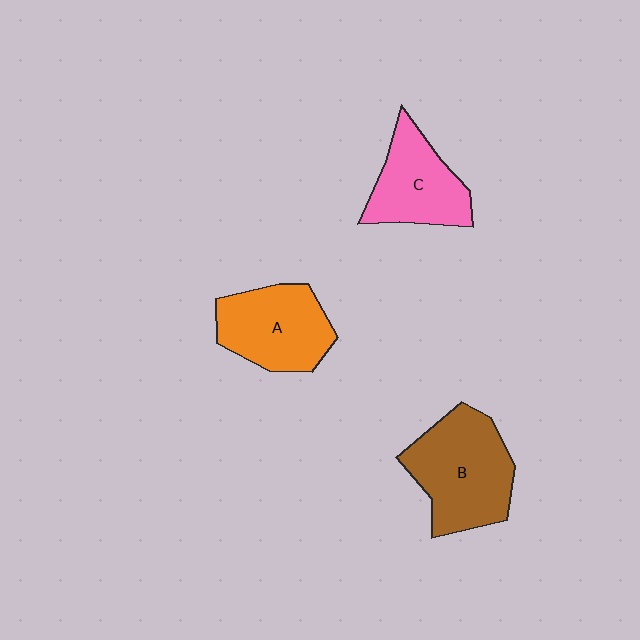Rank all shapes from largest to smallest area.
From largest to smallest: B (brown), A (orange), C (pink).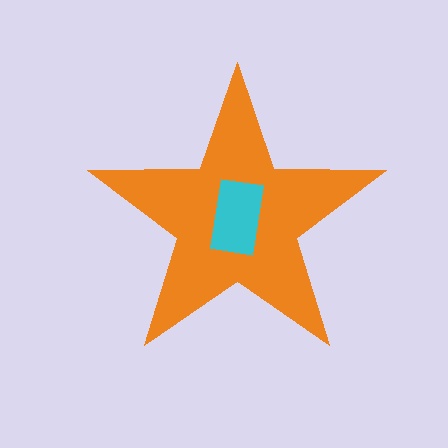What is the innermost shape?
The cyan rectangle.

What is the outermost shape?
The orange star.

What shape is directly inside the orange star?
The cyan rectangle.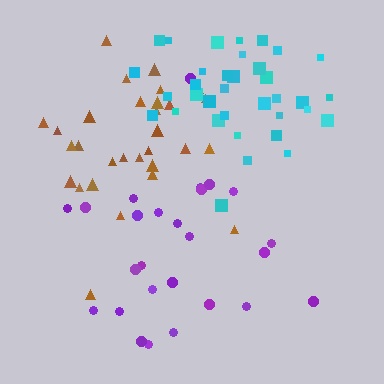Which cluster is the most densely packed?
Cyan.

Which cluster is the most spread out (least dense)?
Brown.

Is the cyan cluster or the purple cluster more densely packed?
Cyan.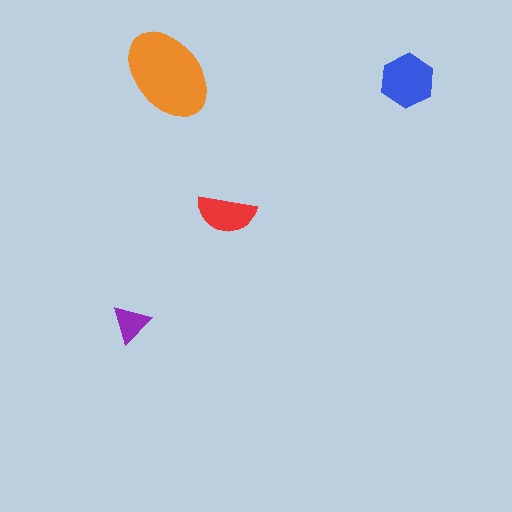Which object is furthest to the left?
The purple triangle is leftmost.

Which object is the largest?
The orange ellipse.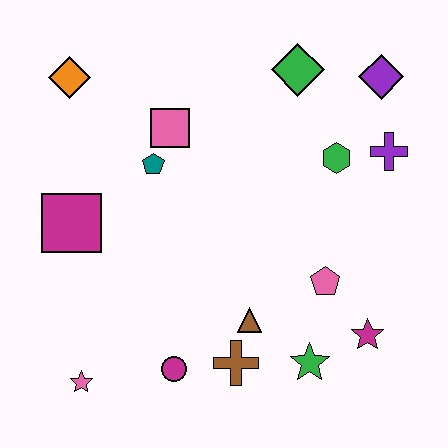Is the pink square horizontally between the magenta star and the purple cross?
No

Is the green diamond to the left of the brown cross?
No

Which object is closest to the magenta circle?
The brown cross is closest to the magenta circle.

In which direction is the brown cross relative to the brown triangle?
The brown cross is below the brown triangle.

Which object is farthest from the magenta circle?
The purple diamond is farthest from the magenta circle.